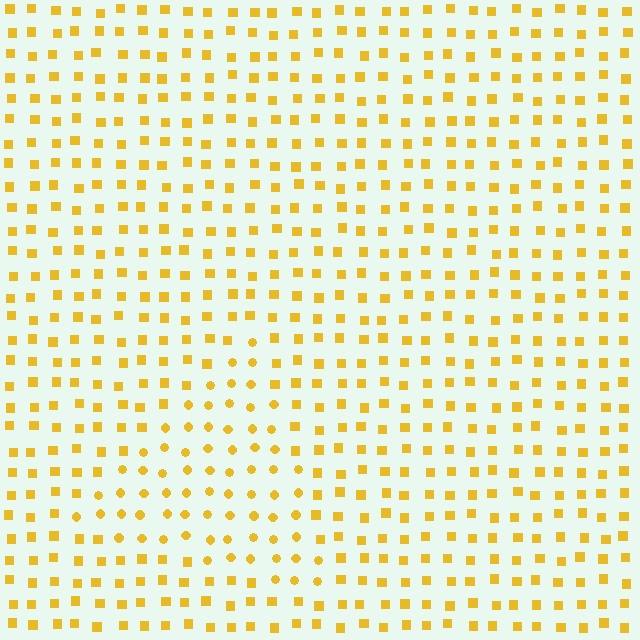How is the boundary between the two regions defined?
The boundary is defined by a change in element shape: circles inside vs. squares outside. All elements share the same color and spacing.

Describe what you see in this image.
The image is filled with small yellow elements arranged in a uniform grid. A triangle-shaped region contains circles, while the surrounding area contains squares. The boundary is defined purely by the change in element shape.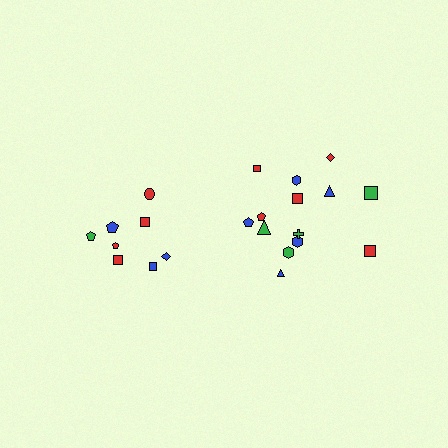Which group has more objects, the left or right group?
The right group.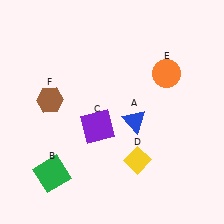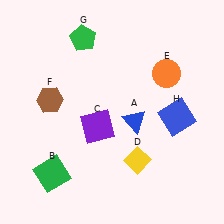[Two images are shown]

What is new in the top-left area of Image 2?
A green pentagon (G) was added in the top-left area of Image 2.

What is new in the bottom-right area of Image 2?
A blue square (H) was added in the bottom-right area of Image 2.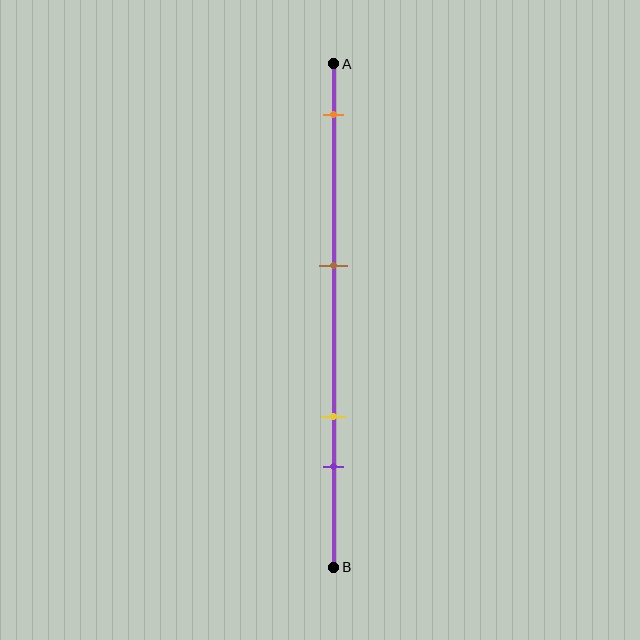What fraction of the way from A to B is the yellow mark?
The yellow mark is approximately 70% (0.7) of the way from A to B.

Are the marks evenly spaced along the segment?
No, the marks are not evenly spaced.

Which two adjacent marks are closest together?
The yellow and purple marks are the closest adjacent pair.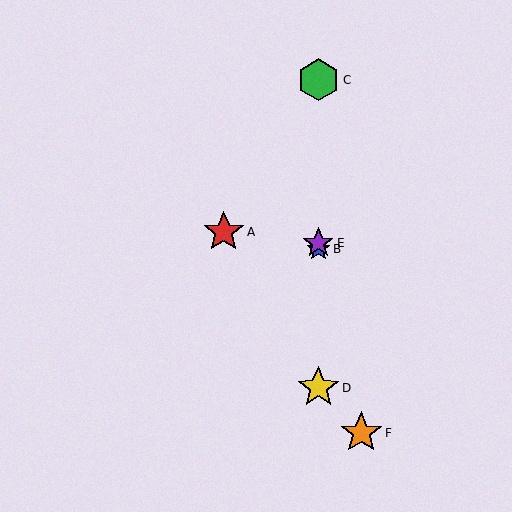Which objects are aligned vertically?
Objects B, C, D, E are aligned vertically.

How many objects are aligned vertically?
4 objects (B, C, D, E) are aligned vertically.